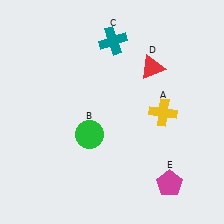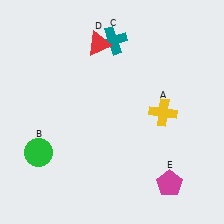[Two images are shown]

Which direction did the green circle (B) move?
The green circle (B) moved left.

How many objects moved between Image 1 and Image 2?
2 objects moved between the two images.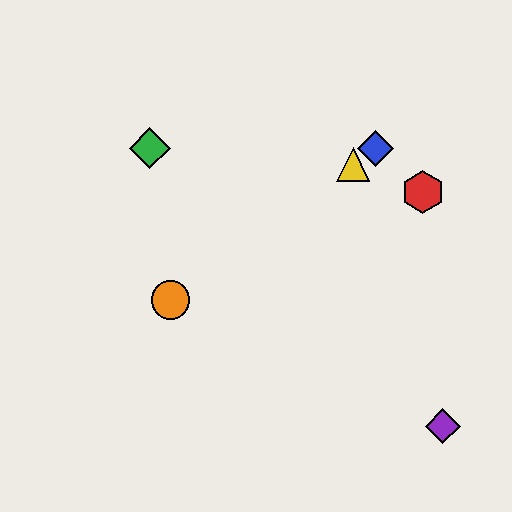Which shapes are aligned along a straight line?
The blue diamond, the yellow triangle, the orange circle are aligned along a straight line.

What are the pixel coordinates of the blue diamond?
The blue diamond is at (375, 148).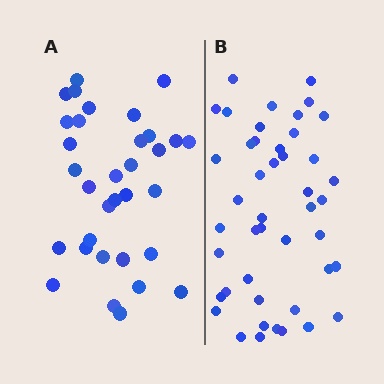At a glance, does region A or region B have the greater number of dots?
Region B (the right region) has more dots.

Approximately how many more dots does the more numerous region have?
Region B has roughly 12 or so more dots than region A.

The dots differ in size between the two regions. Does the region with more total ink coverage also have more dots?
No. Region A has more total ink coverage because its dots are larger, but region B actually contains more individual dots. Total area can be misleading — the number of items is what matters here.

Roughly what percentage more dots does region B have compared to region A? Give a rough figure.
About 35% more.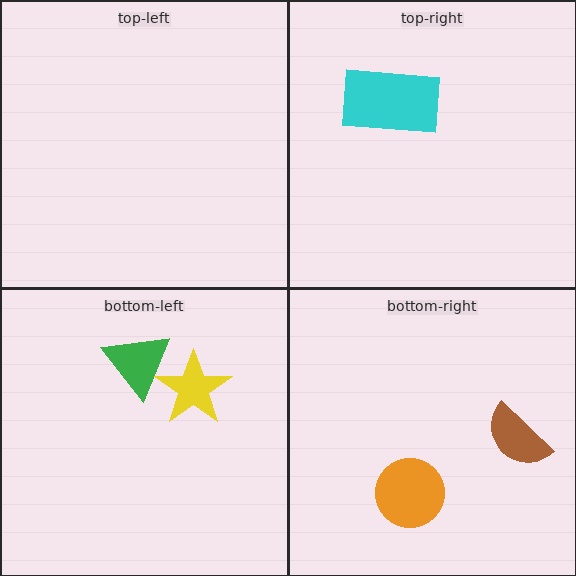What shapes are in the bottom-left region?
The green triangle, the yellow star.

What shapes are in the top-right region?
The cyan rectangle.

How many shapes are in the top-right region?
1.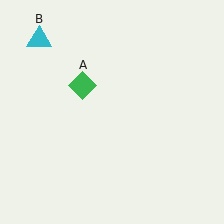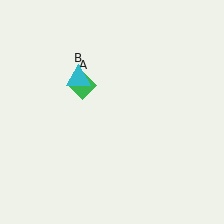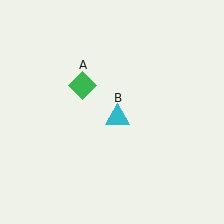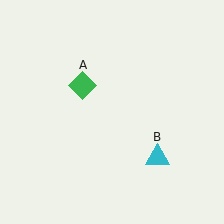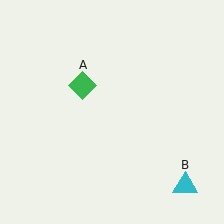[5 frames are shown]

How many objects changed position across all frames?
1 object changed position: cyan triangle (object B).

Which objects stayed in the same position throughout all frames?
Green diamond (object A) remained stationary.